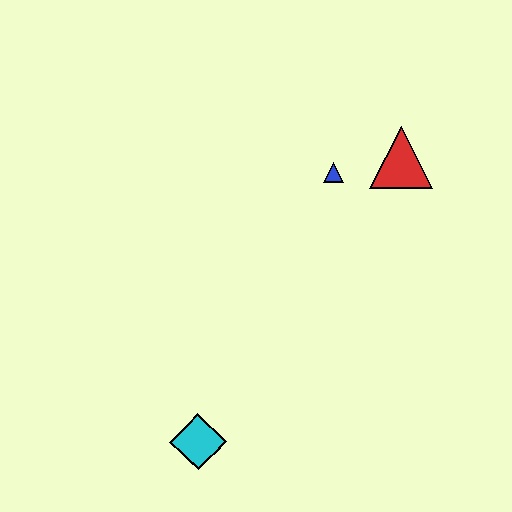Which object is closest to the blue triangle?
The red triangle is closest to the blue triangle.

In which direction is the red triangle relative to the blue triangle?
The red triangle is to the right of the blue triangle.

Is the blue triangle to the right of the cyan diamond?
Yes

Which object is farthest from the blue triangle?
The cyan diamond is farthest from the blue triangle.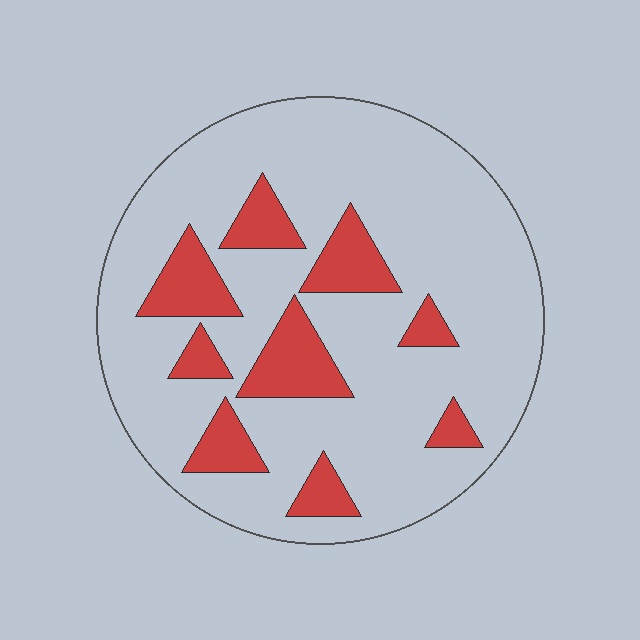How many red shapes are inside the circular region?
9.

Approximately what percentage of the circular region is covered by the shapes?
Approximately 20%.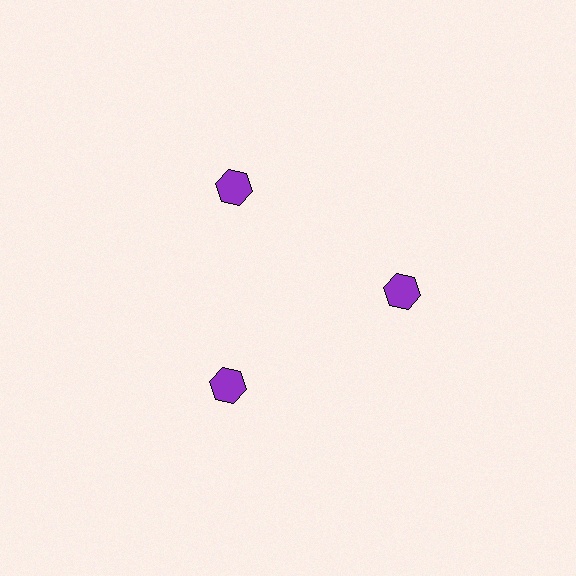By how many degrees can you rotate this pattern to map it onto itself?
The pattern maps onto itself every 120 degrees of rotation.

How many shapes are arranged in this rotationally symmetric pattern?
There are 3 shapes, arranged in 3 groups of 1.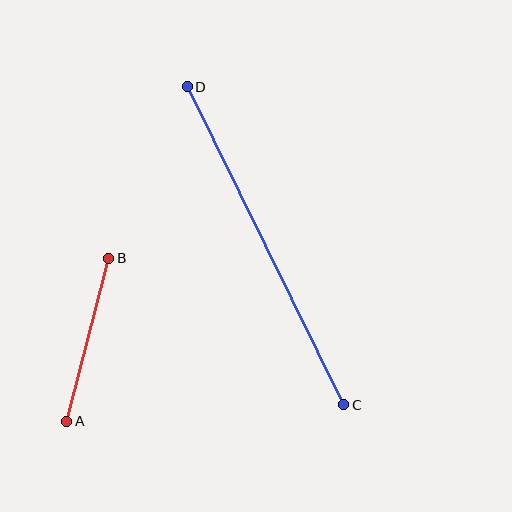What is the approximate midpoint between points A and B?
The midpoint is at approximately (88, 340) pixels.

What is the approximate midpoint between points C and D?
The midpoint is at approximately (265, 246) pixels.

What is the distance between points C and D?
The distance is approximately 355 pixels.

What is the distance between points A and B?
The distance is approximately 169 pixels.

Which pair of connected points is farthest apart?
Points C and D are farthest apart.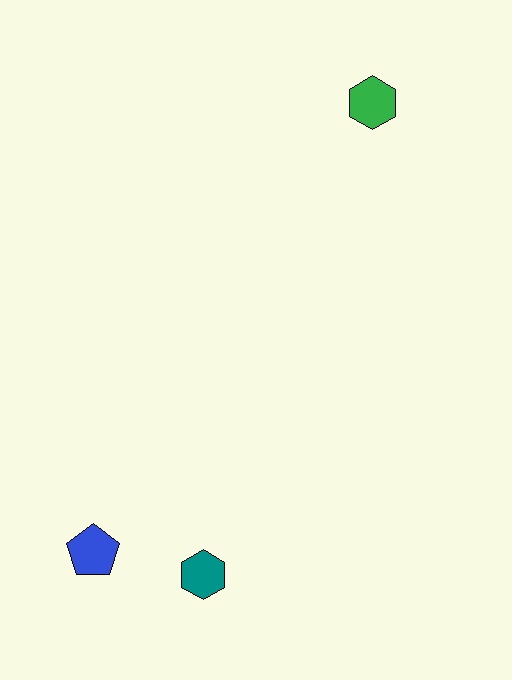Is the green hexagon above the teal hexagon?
Yes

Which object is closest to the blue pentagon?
The teal hexagon is closest to the blue pentagon.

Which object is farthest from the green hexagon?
The blue pentagon is farthest from the green hexagon.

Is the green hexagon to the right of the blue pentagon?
Yes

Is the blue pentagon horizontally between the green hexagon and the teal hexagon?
No